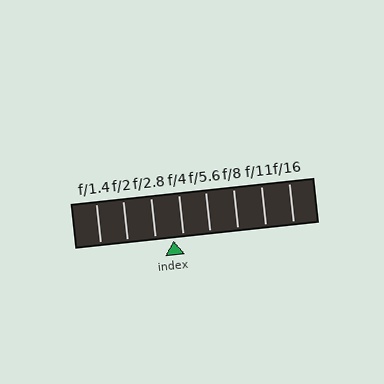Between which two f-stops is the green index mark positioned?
The index mark is between f/2.8 and f/4.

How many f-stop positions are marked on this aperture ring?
There are 8 f-stop positions marked.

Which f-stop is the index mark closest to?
The index mark is closest to f/4.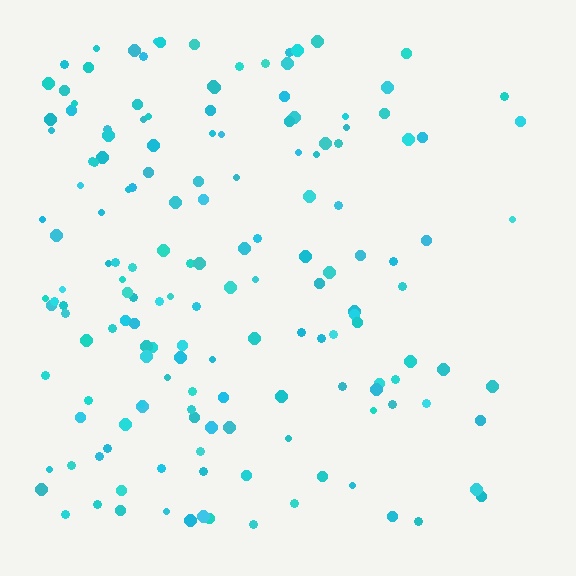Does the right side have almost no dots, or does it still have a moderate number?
Still a moderate number, just noticeably fewer than the left.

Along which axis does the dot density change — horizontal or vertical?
Horizontal.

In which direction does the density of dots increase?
From right to left, with the left side densest.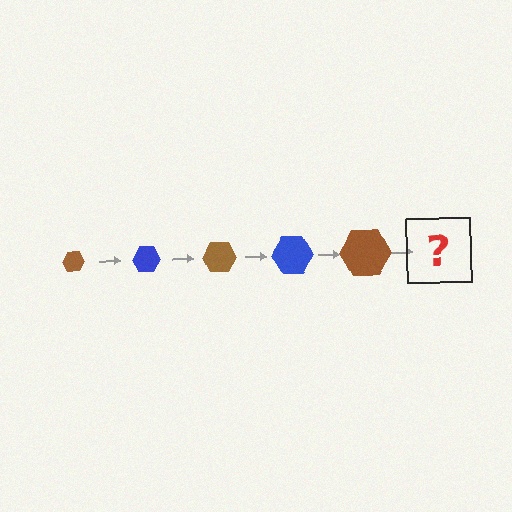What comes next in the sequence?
The next element should be a blue hexagon, larger than the previous one.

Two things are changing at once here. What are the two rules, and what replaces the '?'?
The two rules are that the hexagon grows larger each step and the color cycles through brown and blue. The '?' should be a blue hexagon, larger than the previous one.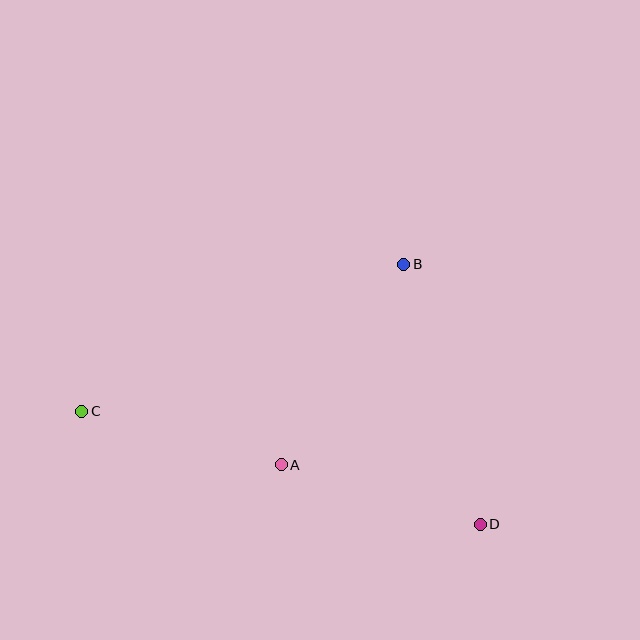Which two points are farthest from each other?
Points C and D are farthest from each other.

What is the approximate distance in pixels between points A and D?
The distance between A and D is approximately 207 pixels.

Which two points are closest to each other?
Points A and C are closest to each other.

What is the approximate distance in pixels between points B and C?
The distance between B and C is approximately 354 pixels.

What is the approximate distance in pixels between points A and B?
The distance between A and B is approximately 235 pixels.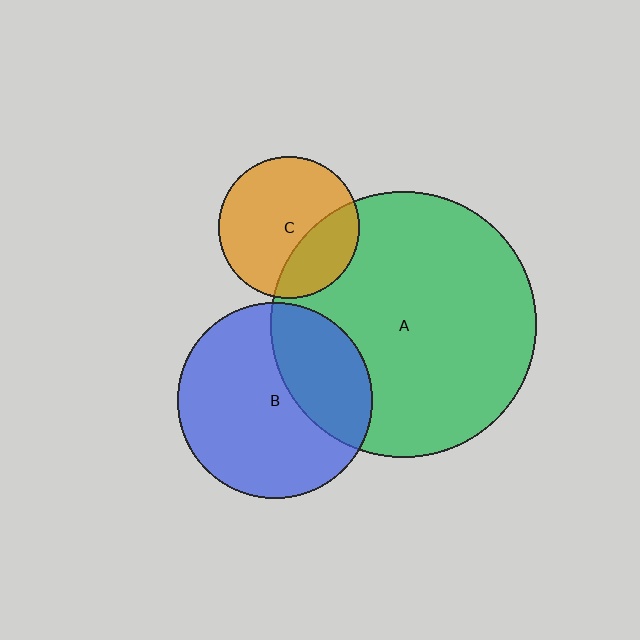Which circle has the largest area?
Circle A (green).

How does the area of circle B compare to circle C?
Approximately 1.9 times.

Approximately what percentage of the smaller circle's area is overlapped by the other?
Approximately 30%.